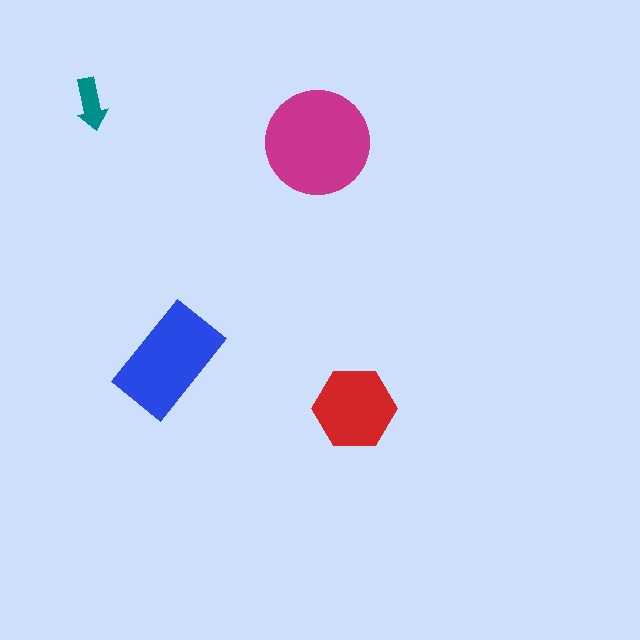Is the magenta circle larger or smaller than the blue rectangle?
Larger.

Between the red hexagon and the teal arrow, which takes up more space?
The red hexagon.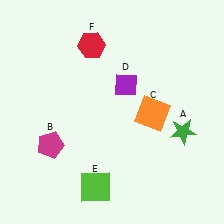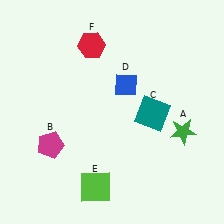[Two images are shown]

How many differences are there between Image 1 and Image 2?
There are 2 differences between the two images.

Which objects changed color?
C changed from orange to teal. D changed from purple to blue.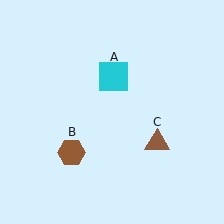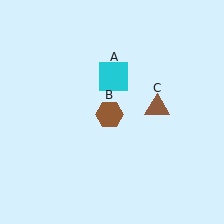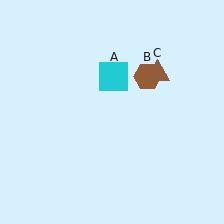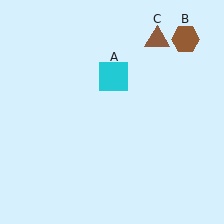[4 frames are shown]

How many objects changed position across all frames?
2 objects changed position: brown hexagon (object B), brown triangle (object C).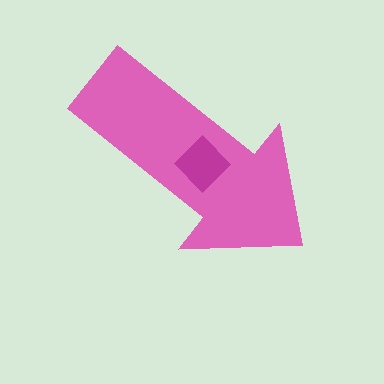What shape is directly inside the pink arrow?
The magenta diamond.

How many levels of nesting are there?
2.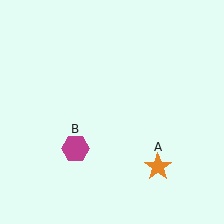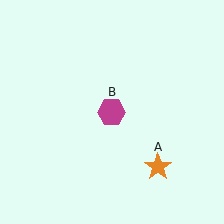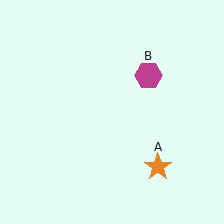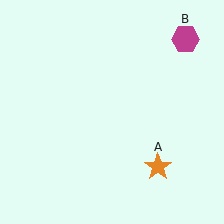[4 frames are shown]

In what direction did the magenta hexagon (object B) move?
The magenta hexagon (object B) moved up and to the right.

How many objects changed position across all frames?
1 object changed position: magenta hexagon (object B).